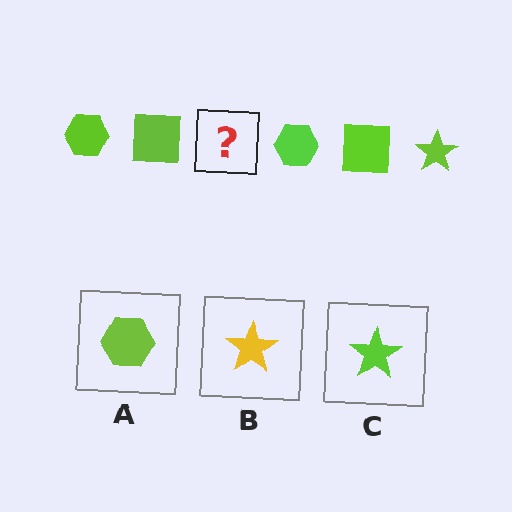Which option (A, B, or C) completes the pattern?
C.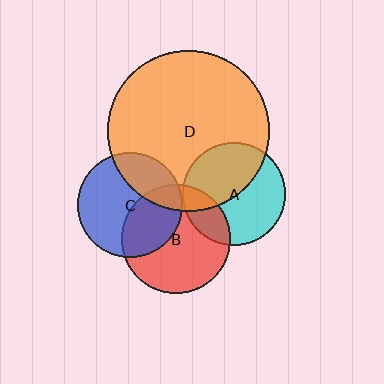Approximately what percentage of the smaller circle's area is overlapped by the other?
Approximately 45%.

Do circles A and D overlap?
Yes.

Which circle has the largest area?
Circle D (orange).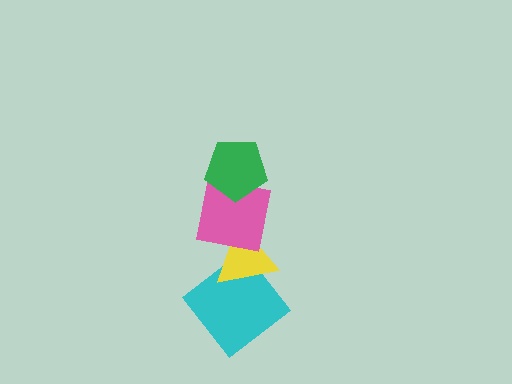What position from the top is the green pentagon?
The green pentagon is 1st from the top.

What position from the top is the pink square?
The pink square is 2nd from the top.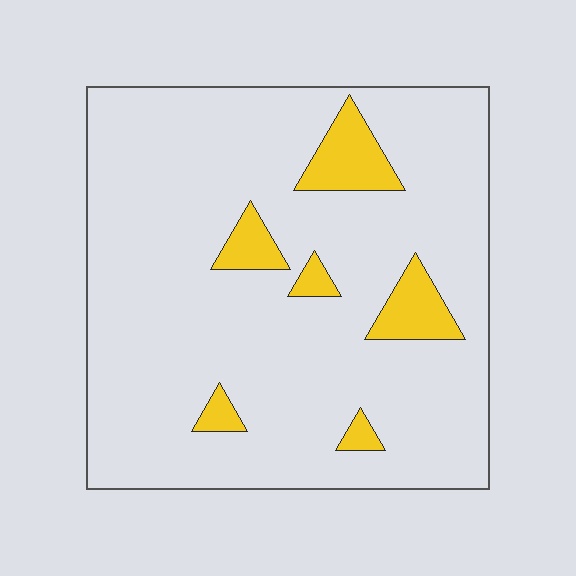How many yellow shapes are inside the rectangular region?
6.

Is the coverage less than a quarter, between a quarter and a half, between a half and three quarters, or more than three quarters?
Less than a quarter.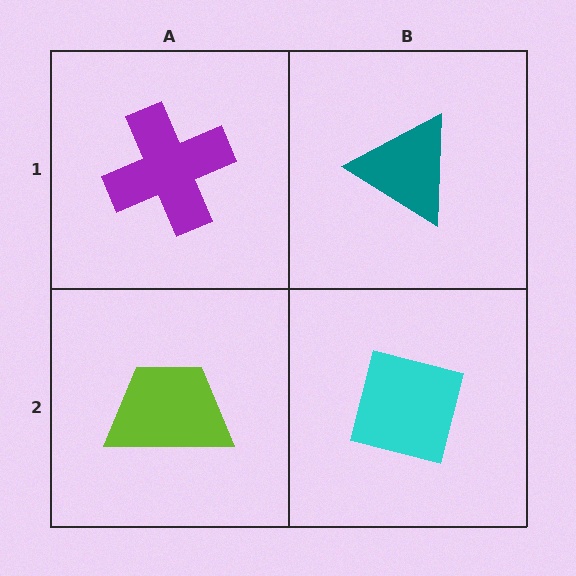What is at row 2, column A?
A lime trapezoid.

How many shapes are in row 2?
2 shapes.